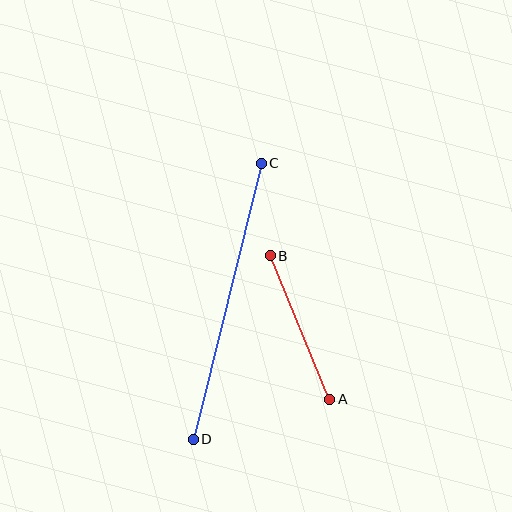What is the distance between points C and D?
The distance is approximately 284 pixels.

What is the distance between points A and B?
The distance is approximately 155 pixels.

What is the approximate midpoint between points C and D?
The midpoint is at approximately (227, 301) pixels.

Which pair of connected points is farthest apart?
Points C and D are farthest apart.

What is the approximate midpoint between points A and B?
The midpoint is at approximately (300, 328) pixels.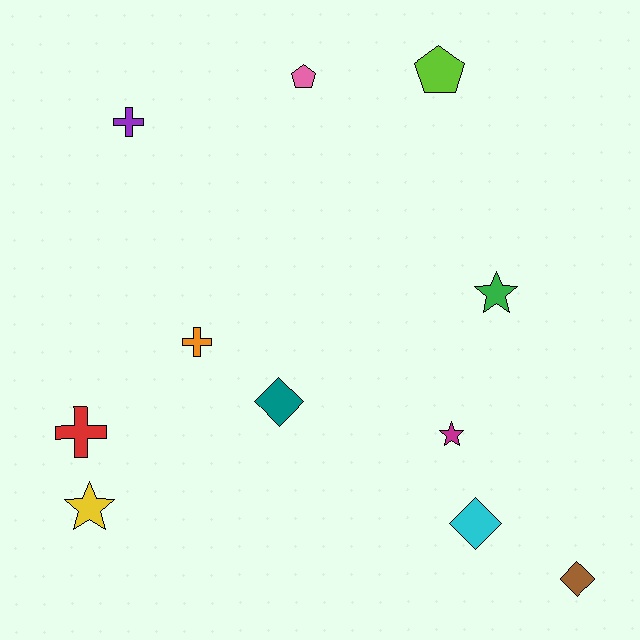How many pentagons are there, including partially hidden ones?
There are 2 pentagons.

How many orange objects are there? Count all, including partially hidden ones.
There is 1 orange object.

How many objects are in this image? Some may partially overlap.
There are 11 objects.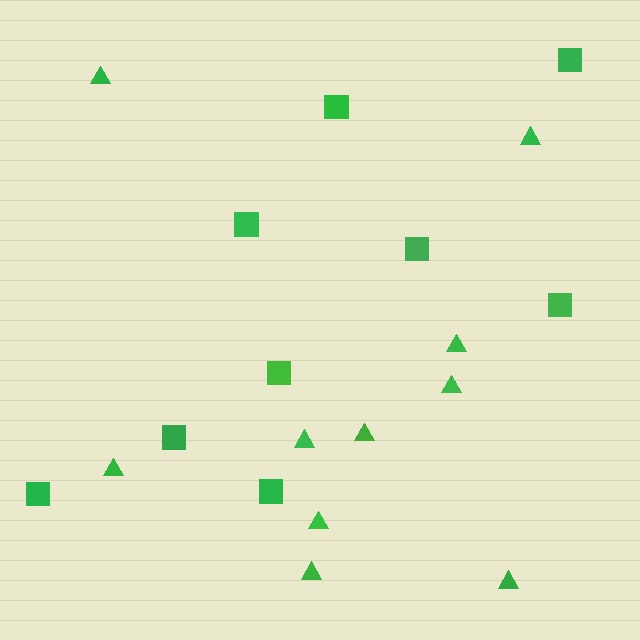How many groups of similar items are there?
There are 2 groups: one group of squares (9) and one group of triangles (10).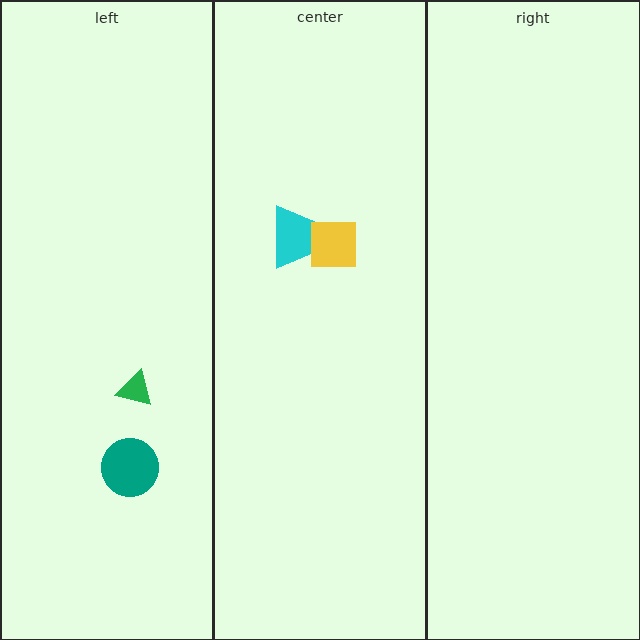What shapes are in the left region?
The teal circle, the green triangle.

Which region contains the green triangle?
The left region.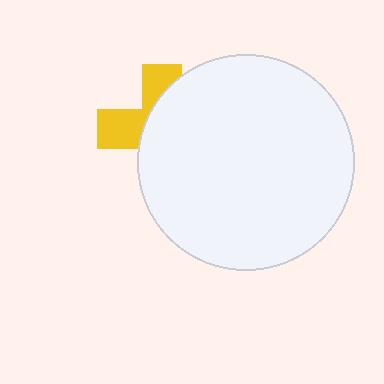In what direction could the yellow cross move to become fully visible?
The yellow cross could move left. That would shift it out from behind the white circle entirely.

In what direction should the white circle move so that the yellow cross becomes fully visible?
The white circle should move right. That is the shortest direction to clear the overlap and leave the yellow cross fully visible.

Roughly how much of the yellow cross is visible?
A small part of it is visible (roughly 35%).